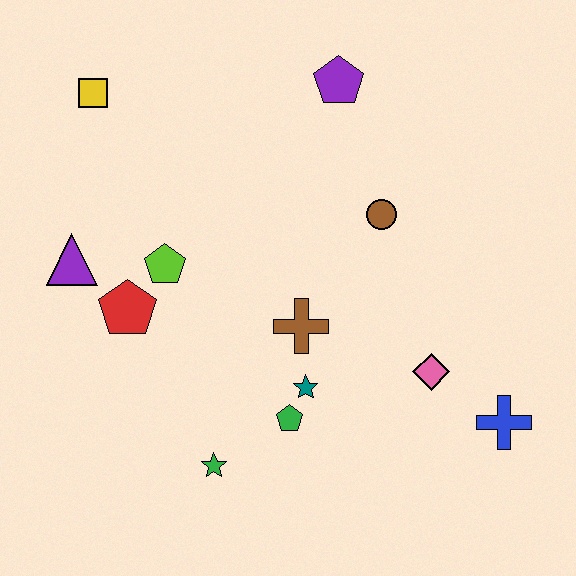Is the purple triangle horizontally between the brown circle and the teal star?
No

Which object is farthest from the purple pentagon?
The green star is farthest from the purple pentagon.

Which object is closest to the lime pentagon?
The red pentagon is closest to the lime pentagon.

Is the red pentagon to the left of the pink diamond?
Yes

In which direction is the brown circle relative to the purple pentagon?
The brown circle is below the purple pentagon.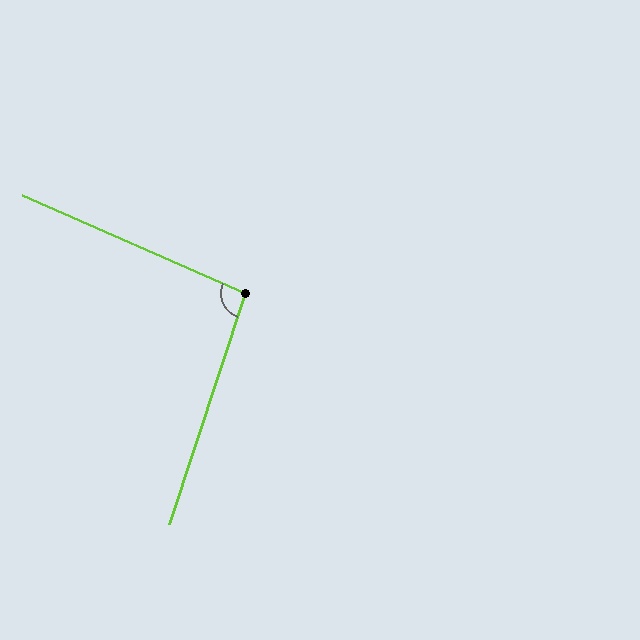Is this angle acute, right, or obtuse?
It is obtuse.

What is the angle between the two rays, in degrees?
Approximately 95 degrees.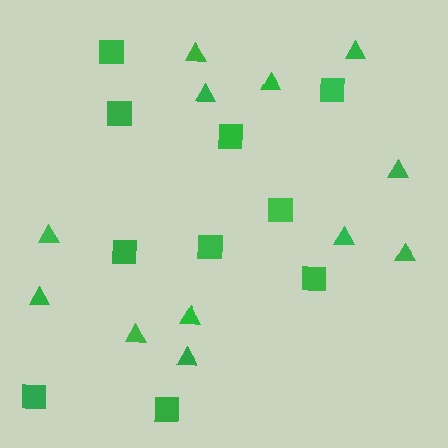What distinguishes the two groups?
There are 2 groups: one group of squares (10) and one group of triangles (12).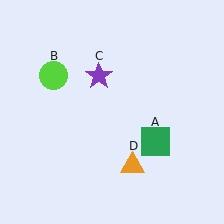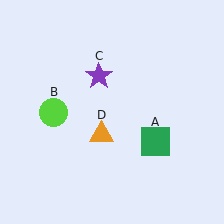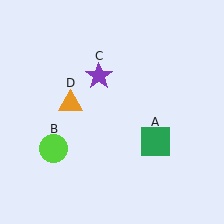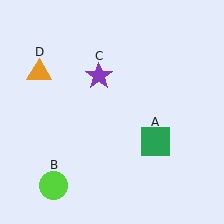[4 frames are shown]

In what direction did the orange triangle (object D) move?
The orange triangle (object D) moved up and to the left.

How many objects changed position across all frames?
2 objects changed position: lime circle (object B), orange triangle (object D).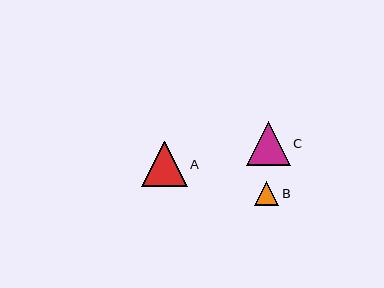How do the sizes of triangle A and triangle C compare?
Triangle A and triangle C are approximately the same size.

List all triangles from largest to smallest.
From largest to smallest: A, C, B.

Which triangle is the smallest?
Triangle B is the smallest with a size of approximately 24 pixels.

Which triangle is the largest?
Triangle A is the largest with a size of approximately 45 pixels.